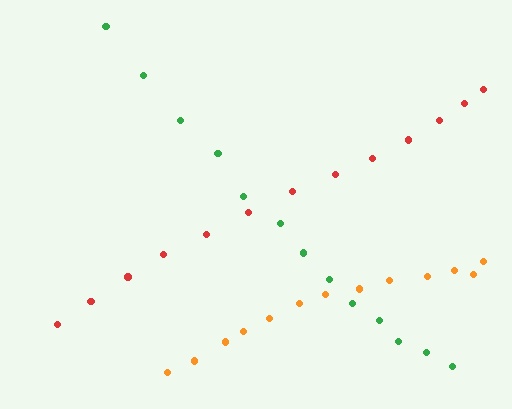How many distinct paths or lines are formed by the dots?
There are 3 distinct paths.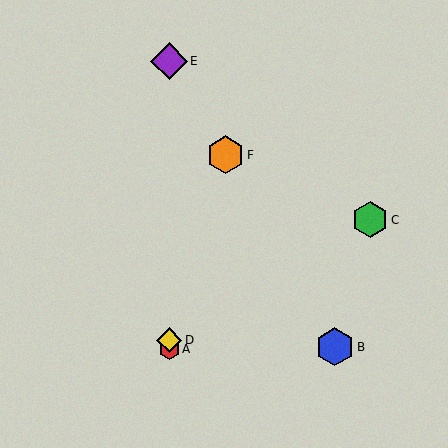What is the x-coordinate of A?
Object A is at x≈169.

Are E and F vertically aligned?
No, E is at x≈169 and F is at x≈226.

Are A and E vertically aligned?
Yes, both are at x≈169.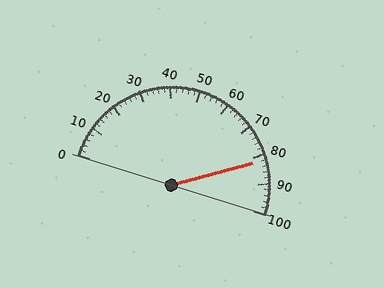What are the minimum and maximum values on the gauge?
The gauge ranges from 0 to 100.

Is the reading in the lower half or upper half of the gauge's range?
The reading is in the upper half of the range (0 to 100).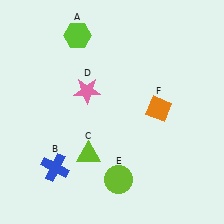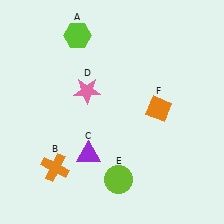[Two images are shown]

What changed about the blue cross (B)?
In Image 1, B is blue. In Image 2, it changed to orange.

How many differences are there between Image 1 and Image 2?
There are 2 differences between the two images.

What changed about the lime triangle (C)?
In Image 1, C is lime. In Image 2, it changed to purple.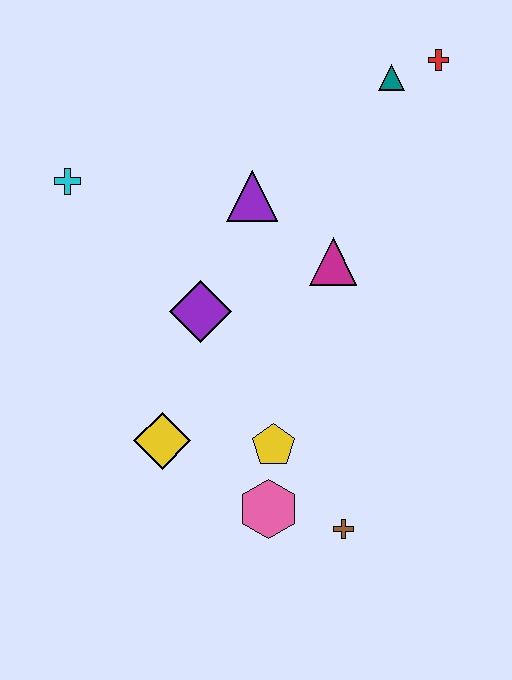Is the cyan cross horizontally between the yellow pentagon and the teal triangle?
No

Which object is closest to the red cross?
The teal triangle is closest to the red cross.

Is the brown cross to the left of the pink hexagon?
No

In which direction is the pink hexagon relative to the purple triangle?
The pink hexagon is below the purple triangle.